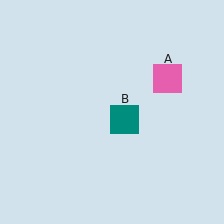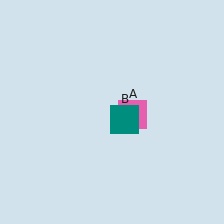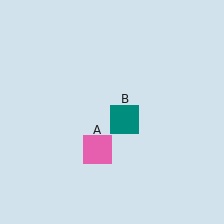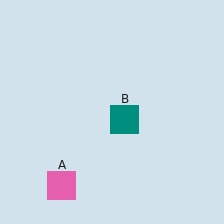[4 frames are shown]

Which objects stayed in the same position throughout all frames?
Teal square (object B) remained stationary.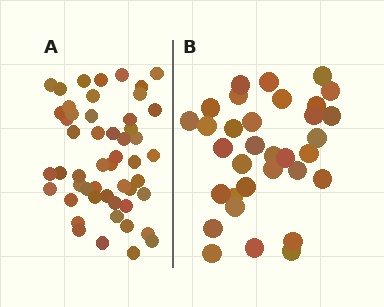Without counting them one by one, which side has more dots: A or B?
Region A (the left region) has more dots.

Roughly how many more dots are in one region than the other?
Region A has approximately 20 more dots than region B.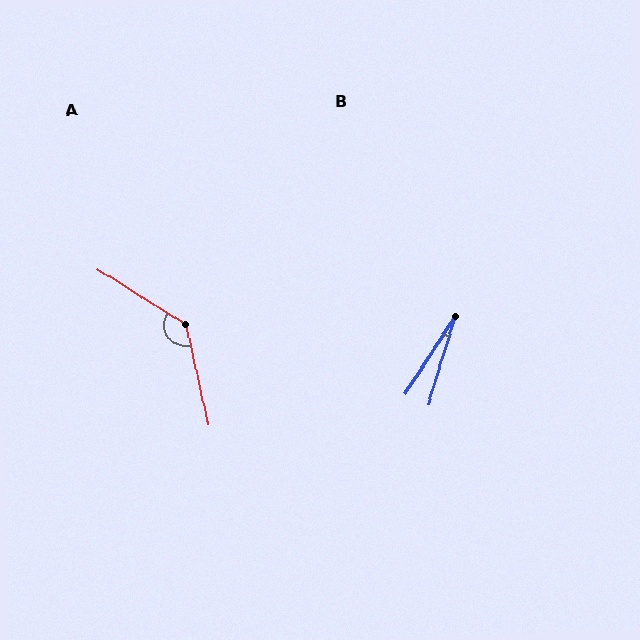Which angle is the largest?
A, at approximately 135 degrees.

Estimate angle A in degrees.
Approximately 135 degrees.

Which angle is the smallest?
B, at approximately 16 degrees.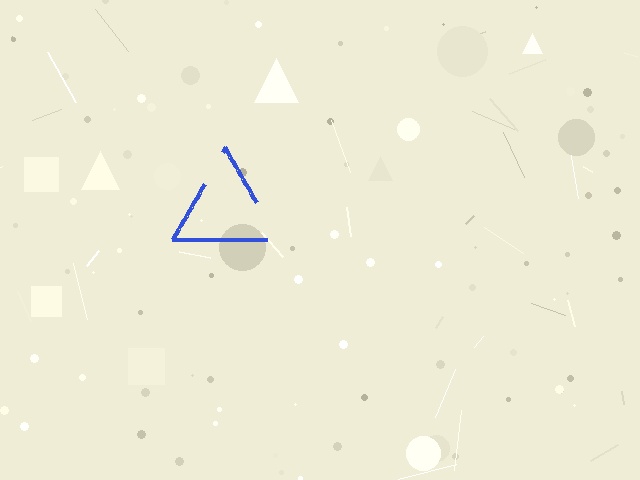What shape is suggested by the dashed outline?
The dashed outline suggests a triangle.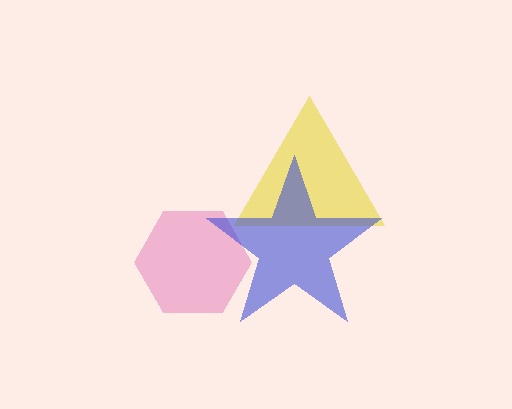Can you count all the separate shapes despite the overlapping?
Yes, there are 3 separate shapes.